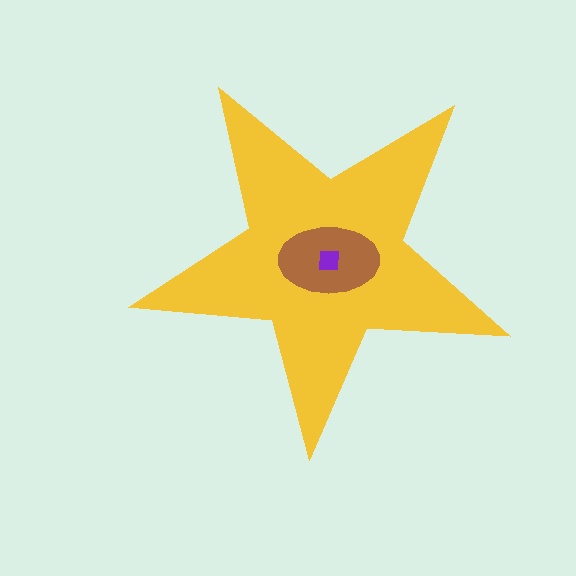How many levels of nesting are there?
3.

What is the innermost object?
The purple square.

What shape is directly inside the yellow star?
The brown ellipse.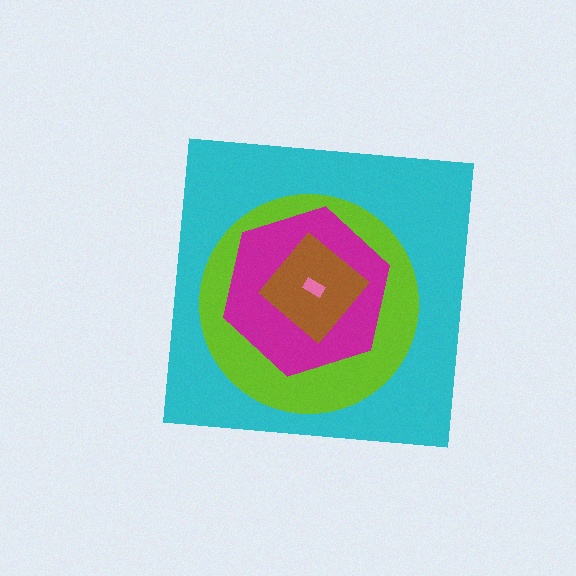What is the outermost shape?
The cyan square.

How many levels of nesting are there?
5.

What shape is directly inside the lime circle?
The magenta hexagon.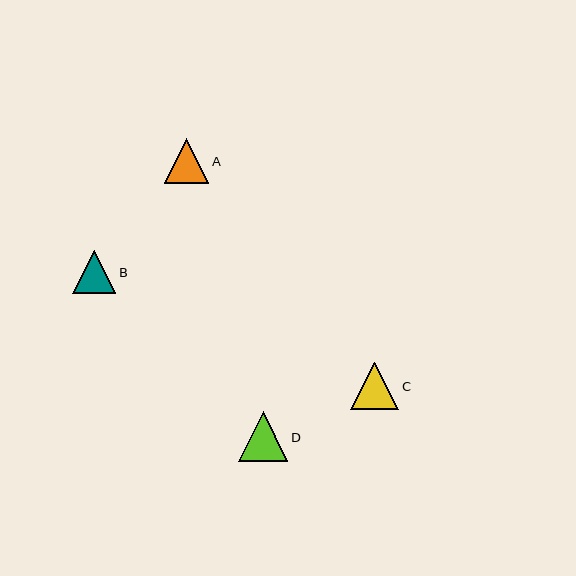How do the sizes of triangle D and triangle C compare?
Triangle D and triangle C are approximately the same size.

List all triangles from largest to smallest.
From largest to smallest: D, C, A, B.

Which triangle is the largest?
Triangle D is the largest with a size of approximately 49 pixels.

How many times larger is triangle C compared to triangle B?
Triangle C is approximately 1.1 times the size of triangle B.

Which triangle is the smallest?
Triangle B is the smallest with a size of approximately 43 pixels.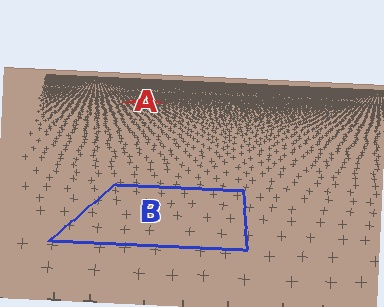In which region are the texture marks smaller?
The texture marks are smaller in region A, because it is farther away.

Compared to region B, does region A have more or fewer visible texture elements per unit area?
Region A has more texture elements per unit area — they are packed more densely because it is farther away.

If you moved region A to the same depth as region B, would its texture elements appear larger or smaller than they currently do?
They would appear larger. At a closer depth, the same texture elements are projected at a bigger on-screen size.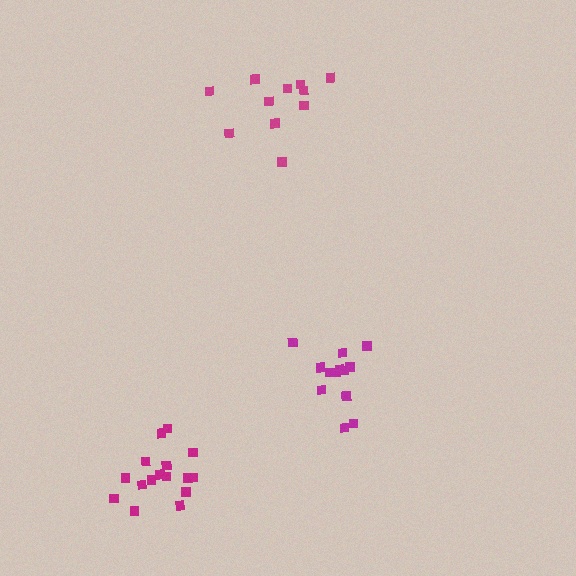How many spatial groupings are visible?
There are 3 spatial groupings.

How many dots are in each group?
Group 1: 13 dots, Group 2: 17 dots, Group 3: 11 dots (41 total).